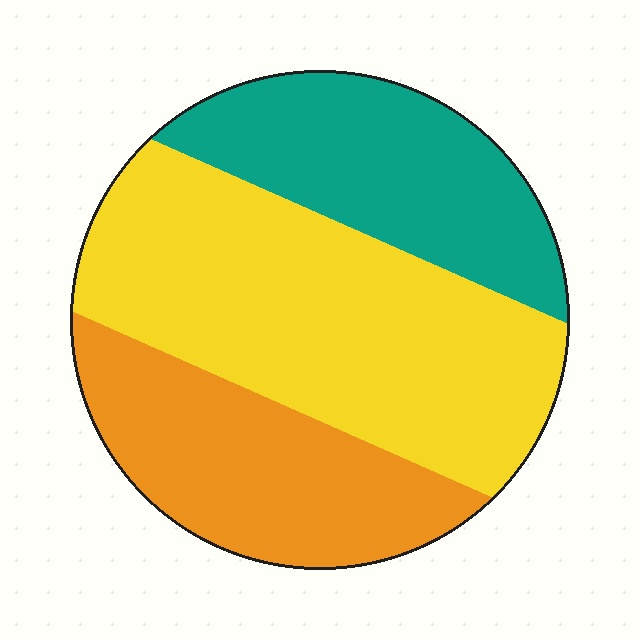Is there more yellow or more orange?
Yellow.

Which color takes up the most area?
Yellow, at roughly 45%.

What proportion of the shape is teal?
Teal takes up between a quarter and a half of the shape.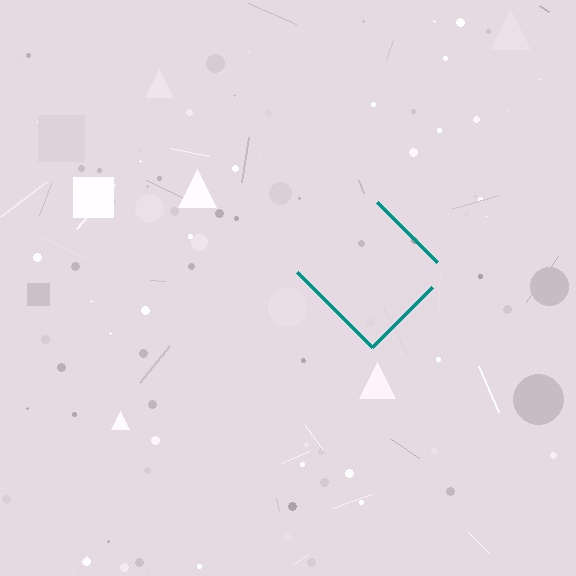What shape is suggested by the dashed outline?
The dashed outline suggests a diamond.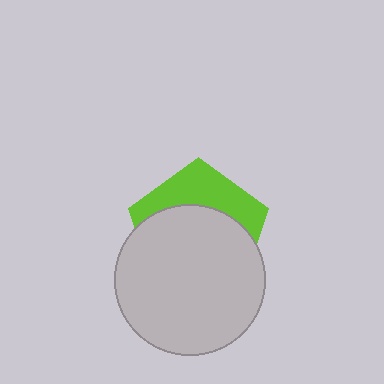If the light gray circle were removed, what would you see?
You would see the complete lime pentagon.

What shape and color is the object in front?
The object in front is a light gray circle.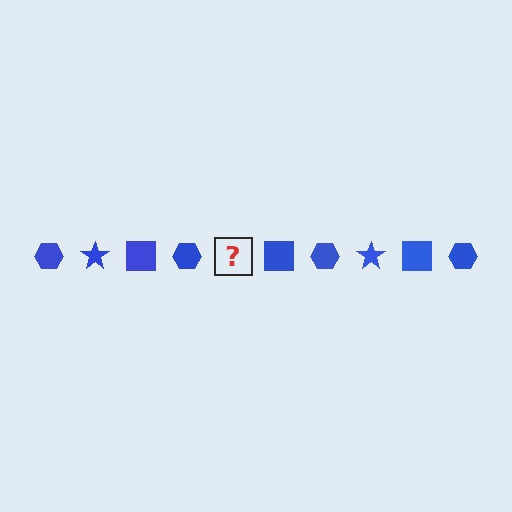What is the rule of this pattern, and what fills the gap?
The rule is that the pattern cycles through hexagon, star, square shapes in blue. The gap should be filled with a blue star.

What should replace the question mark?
The question mark should be replaced with a blue star.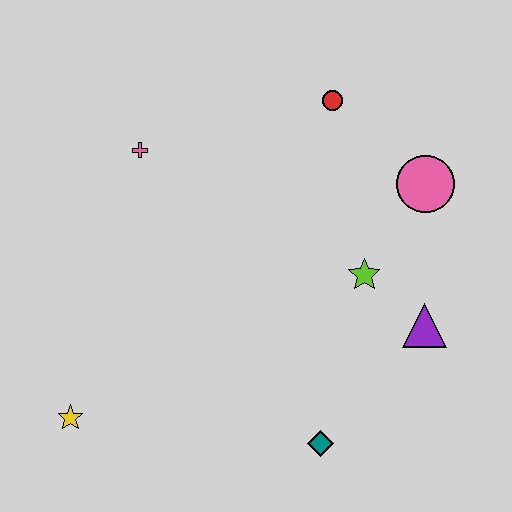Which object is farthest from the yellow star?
The pink circle is farthest from the yellow star.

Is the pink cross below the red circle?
Yes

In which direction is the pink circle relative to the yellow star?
The pink circle is to the right of the yellow star.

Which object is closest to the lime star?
The purple triangle is closest to the lime star.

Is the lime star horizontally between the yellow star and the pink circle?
Yes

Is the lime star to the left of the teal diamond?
No